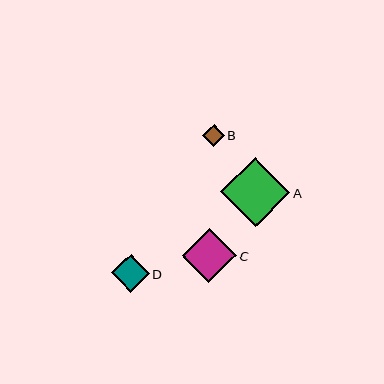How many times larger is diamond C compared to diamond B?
Diamond C is approximately 2.5 times the size of diamond B.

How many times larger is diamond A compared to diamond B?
Diamond A is approximately 3.2 times the size of diamond B.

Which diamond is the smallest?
Diamond B is the smallest with a size of approximately 22 pixels.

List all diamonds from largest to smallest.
From largest to smallest: A, C, D, B.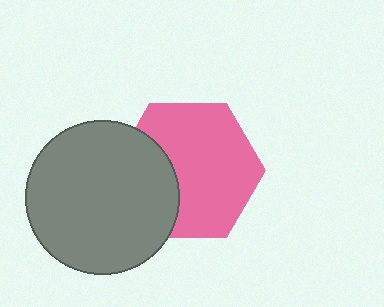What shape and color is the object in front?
The object in front is a gray circle.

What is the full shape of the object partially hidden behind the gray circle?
The partially hidden object is a pink hexagon.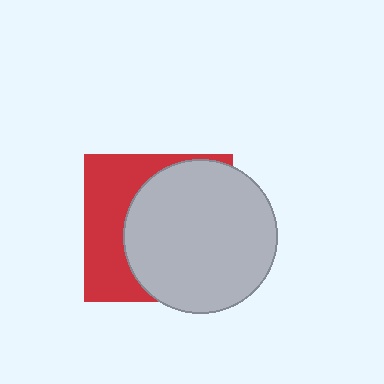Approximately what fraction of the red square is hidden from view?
Roughly 62% of the red square is hidden behind the light gray circle.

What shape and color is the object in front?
The object in front is a light gray circle.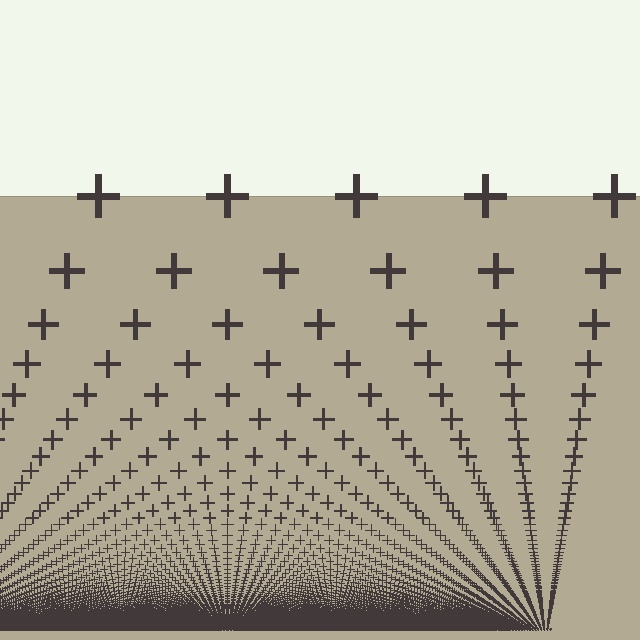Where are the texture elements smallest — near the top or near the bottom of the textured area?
Near the bottom.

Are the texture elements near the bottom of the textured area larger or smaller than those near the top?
Smaller. The gradient is inverted — elements near the bottom are smaller and denser.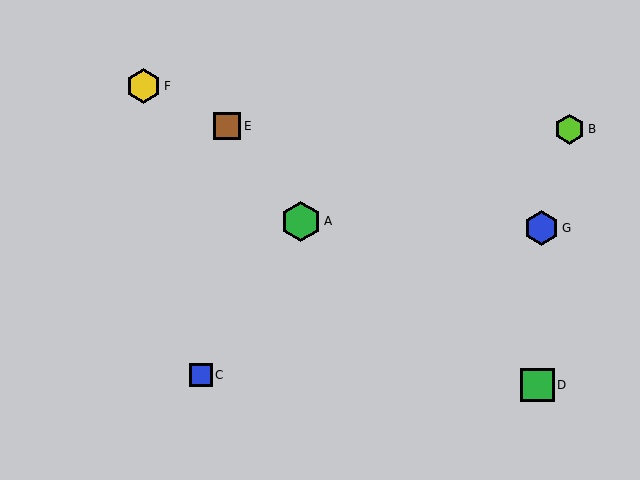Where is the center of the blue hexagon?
The center of the blue hexagon is at (542, 228).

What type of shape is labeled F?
Shape F is a yellow hexagon.